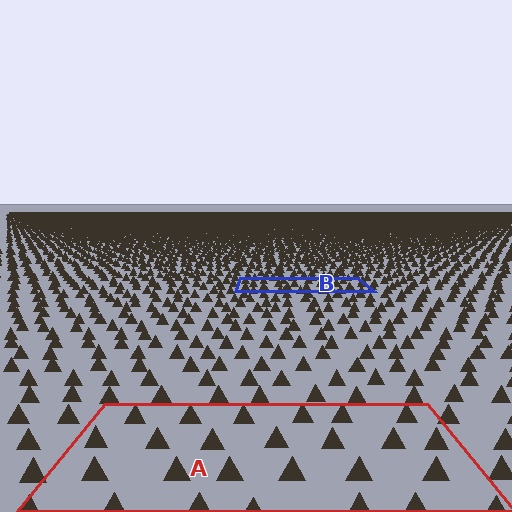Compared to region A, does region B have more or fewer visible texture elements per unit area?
Region B has more texture elements per unit area — they are packed more densely because it is farther away.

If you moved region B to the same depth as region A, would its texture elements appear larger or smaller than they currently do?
They would appear larger. At a closer depth, the same texture elements are projected at a bigger on-screen size.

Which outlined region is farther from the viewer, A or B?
Region B is farther from the viewer — the texture elements inside it appear smaller and more densely packed.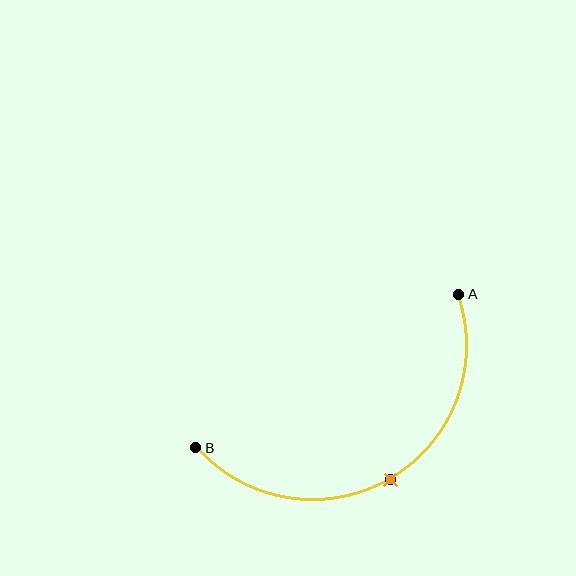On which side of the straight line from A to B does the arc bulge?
The arc bulges below the straight line connecting A and B.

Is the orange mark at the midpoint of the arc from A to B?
Yes. The orange mark lies on the arc at equal arc-length from both A and B — it is the arc midpoint.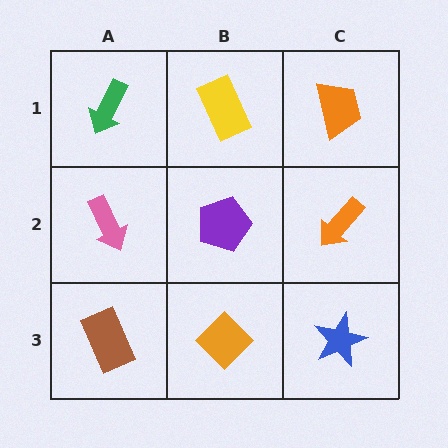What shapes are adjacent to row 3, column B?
A purple pentagon (row 2, column B), a brown rectangle (row 3, column A), a blue star (row 3, column C).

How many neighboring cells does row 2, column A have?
3.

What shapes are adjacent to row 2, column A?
A green arrow (row 1, column A), a brown rectangle (row 3, column A), a purple pentagon (row 2, column B).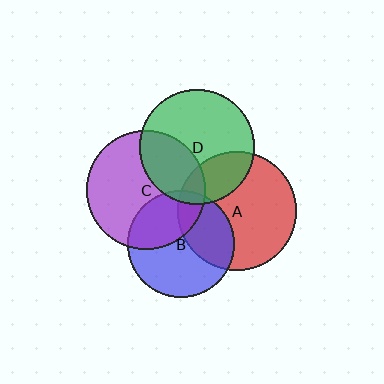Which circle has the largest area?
Circle C (purple).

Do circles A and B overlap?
Yes.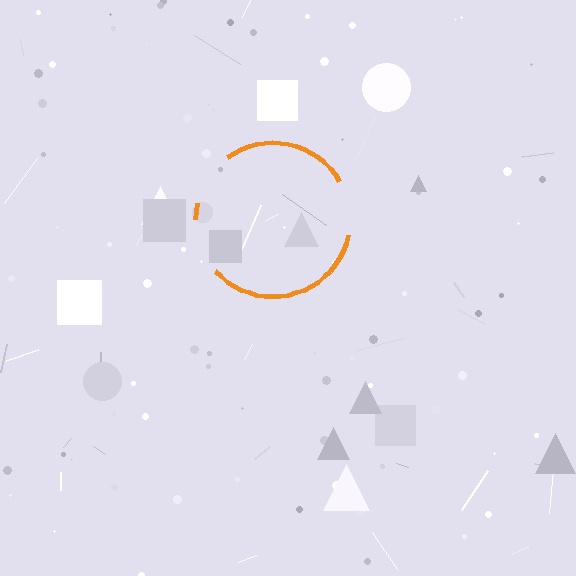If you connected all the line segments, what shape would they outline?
They would outline a circle.